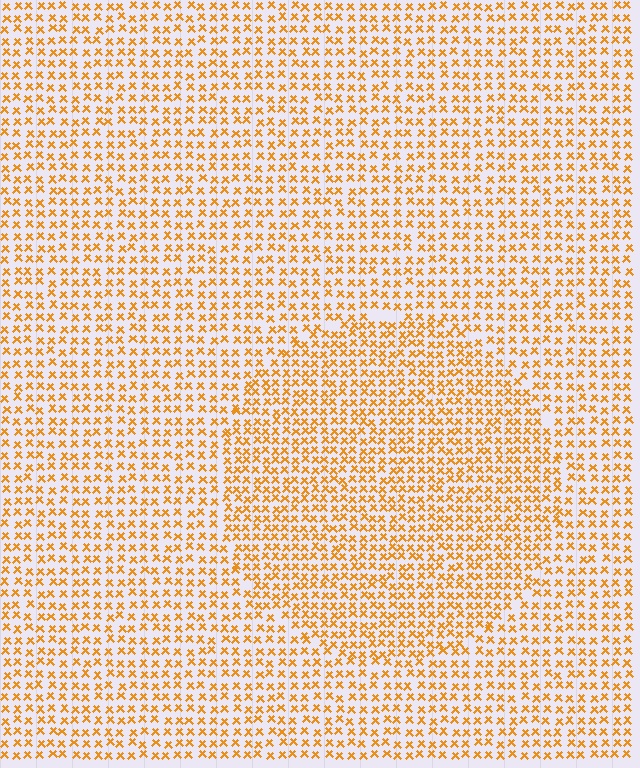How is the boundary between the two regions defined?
The boundary is defined by a change in element density (approximately 1.4x ratio). All elements are the same color, size, and shape.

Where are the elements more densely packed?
The elements are more densely packed inside the circle boundary.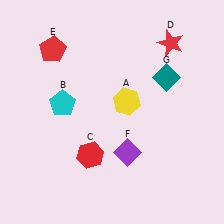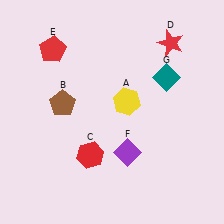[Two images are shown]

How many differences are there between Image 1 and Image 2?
There is 1 difference between the two images.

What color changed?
The pentagon (B) changed from cyan in Image 1 to brown in Image 2.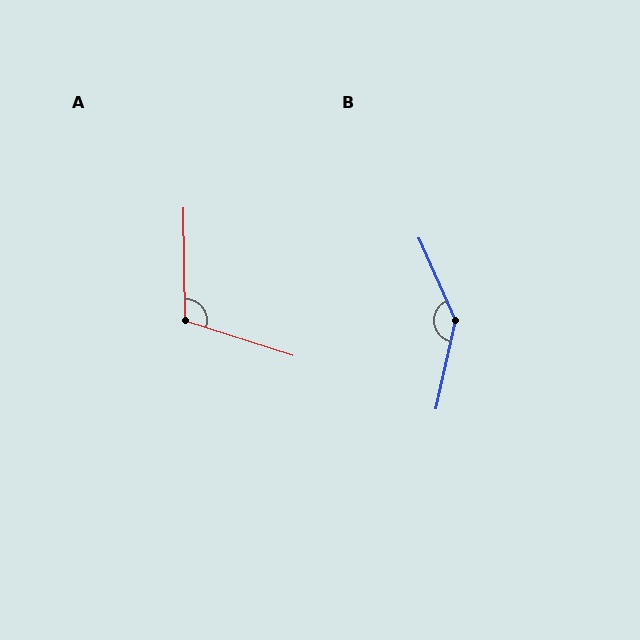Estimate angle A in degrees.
Approximately 109 degrees.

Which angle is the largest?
B, at approximately 144 degrees.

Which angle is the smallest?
A, at approximately 109 degrees.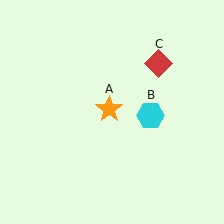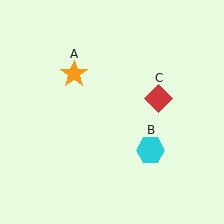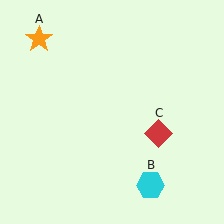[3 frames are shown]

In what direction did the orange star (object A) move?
The orange star (object A) moved up and to the left.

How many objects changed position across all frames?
3 objects changed position: orange star (object A), cyan hexagon (object B), red diamond (object C).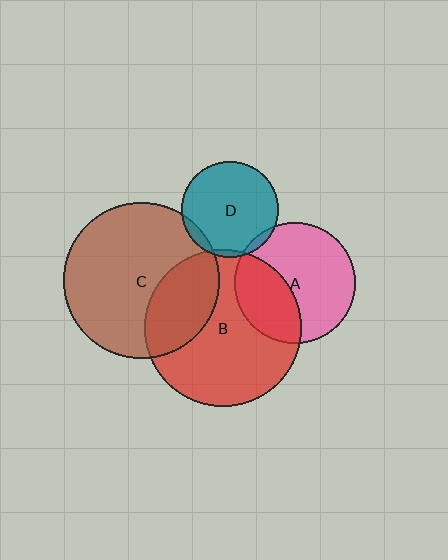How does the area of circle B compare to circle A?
Approximately 1.7 times.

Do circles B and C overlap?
Yes.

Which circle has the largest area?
Circle B (red).